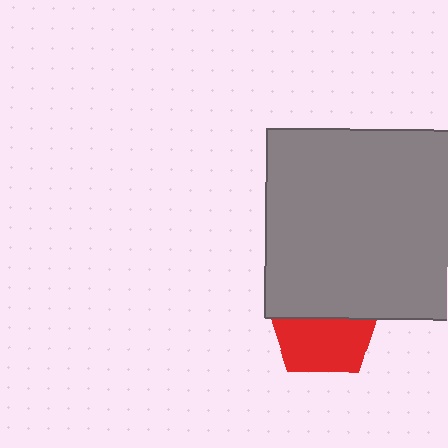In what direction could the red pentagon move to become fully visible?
The red pentagon could move down. That would shift it out from behind the gray square entirely.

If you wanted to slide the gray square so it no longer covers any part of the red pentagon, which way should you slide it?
Slide it up — that is the most direct way to separate the two shapes.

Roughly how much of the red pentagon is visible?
About half of it is visible (roughly 54%).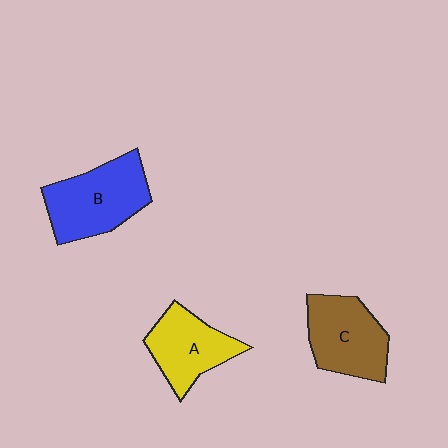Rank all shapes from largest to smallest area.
From largest to smallest: B (blue), C (brown), A (yellow).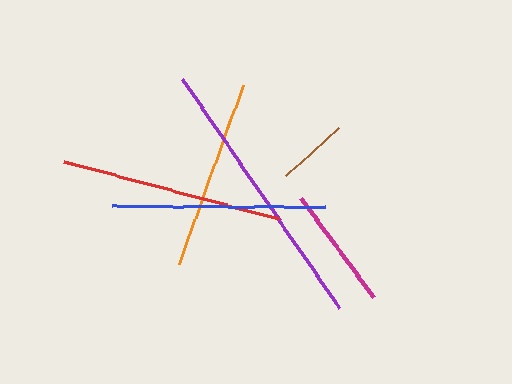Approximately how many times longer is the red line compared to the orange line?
The red line is approximately 1.2 times the length of the orange line.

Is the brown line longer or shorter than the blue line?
The blue line is longer than the brown line.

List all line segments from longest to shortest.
From longest to shortest: purple, red, blue, orange, magenta, brown.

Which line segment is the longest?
The purple line is the longest at approximately 278 pixels.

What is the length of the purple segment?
The purple segment is approximately 278 pixels long.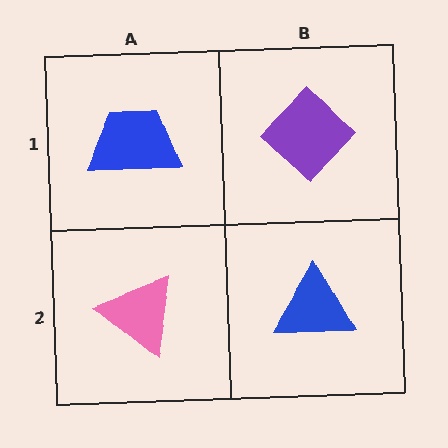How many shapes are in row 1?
2 shapes.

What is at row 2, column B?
A blue triangle.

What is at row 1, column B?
A purple diamond.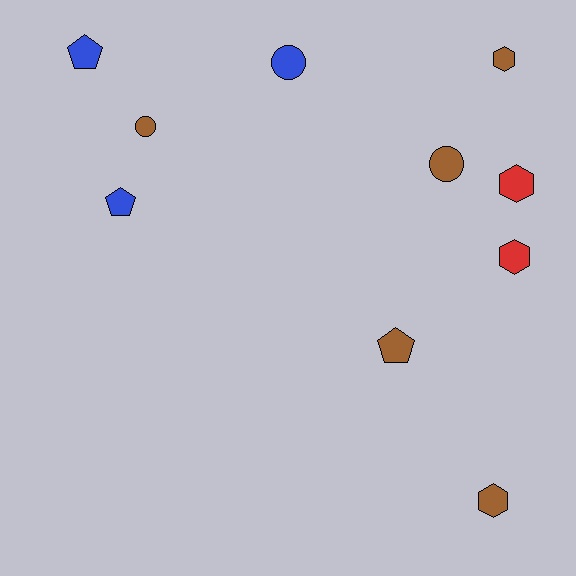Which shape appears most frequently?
Hexagon, with 4 objects.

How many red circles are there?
There are no red circles.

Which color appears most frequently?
Brown, with 5 objects.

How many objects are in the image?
There are 10 objects.